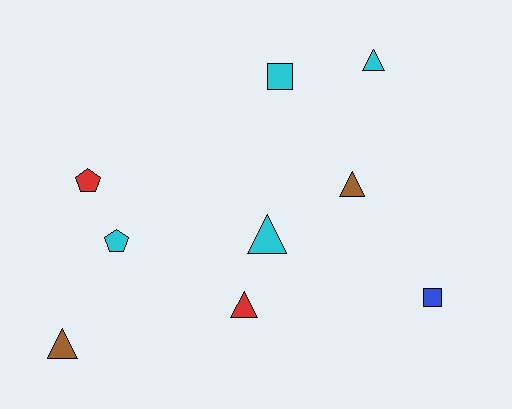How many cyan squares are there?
There is 1 cyan square.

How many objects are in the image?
There are 9 objects.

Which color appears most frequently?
Cyan, with 4 objects.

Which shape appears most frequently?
Triangle, with 5 objects.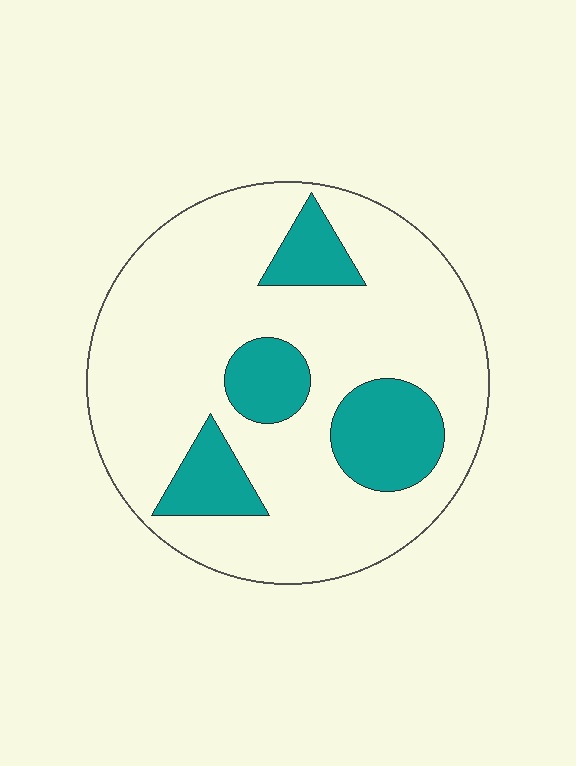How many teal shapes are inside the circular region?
4.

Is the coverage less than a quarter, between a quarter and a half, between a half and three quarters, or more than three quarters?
Less than a quarter.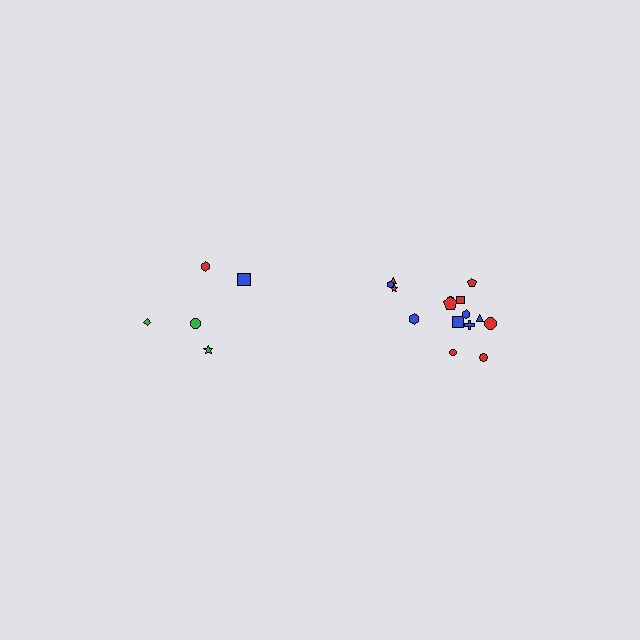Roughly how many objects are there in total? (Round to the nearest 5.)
Roughly 20 objects in total.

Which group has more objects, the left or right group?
The right group.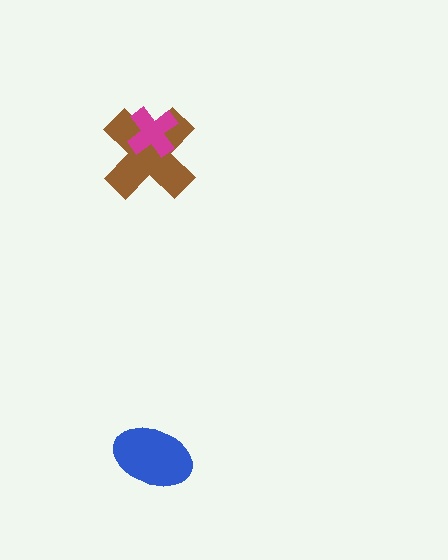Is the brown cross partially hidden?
Yes, it is partially covered by another shape.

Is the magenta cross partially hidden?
No, no other shape covers it.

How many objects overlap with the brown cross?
1 object overlaps with the brown cross.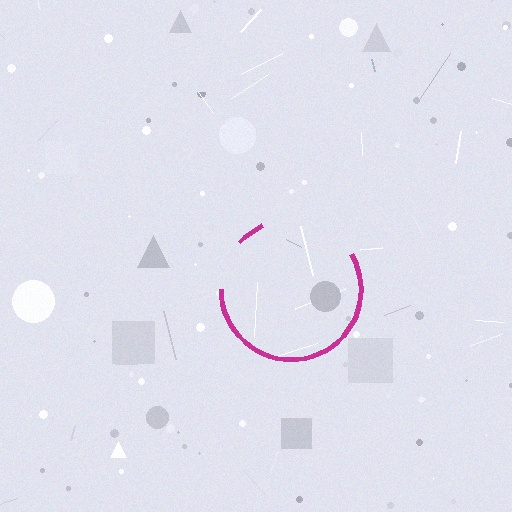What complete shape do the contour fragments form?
The contour fragments form a circle.